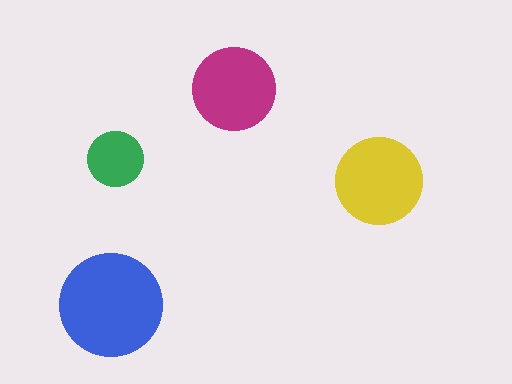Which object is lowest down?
The blue circle is bottommost.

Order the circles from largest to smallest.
the blue one, the yellow one, the magenta one, the green one.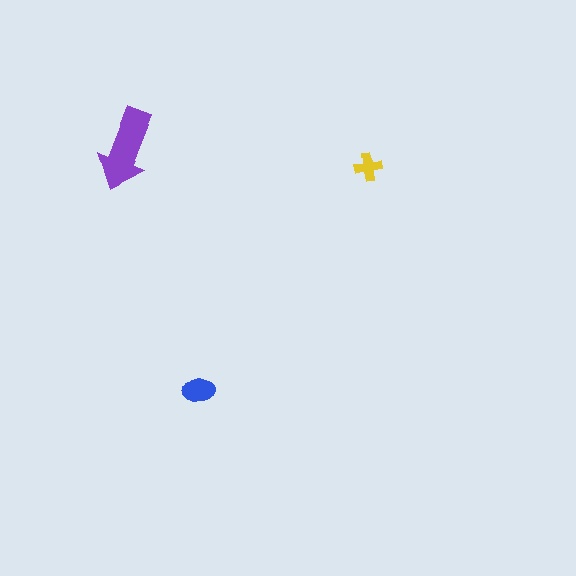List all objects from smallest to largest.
The yellow cross, the blue ellipse, the purple arrow.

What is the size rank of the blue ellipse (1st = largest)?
2nd.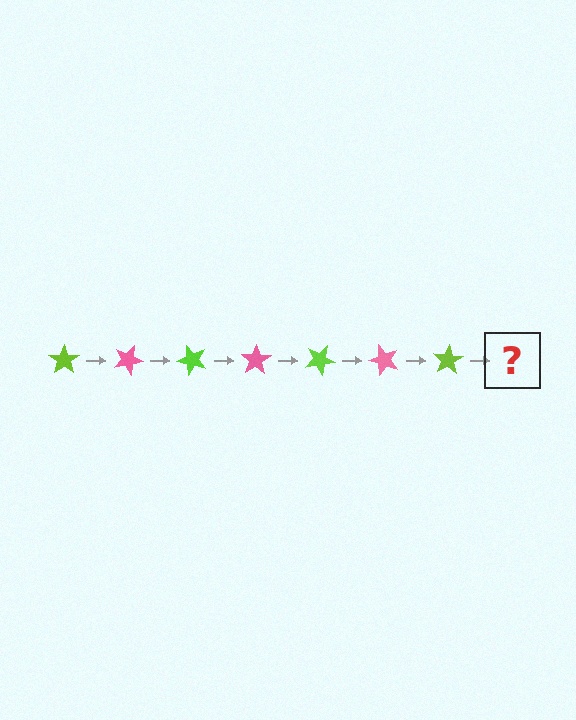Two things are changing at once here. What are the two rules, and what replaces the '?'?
The two rules are that it rotates 25 degrees each step and the color cycles through lime and pink. The '?' should be a pink star, rotated 175 degrees from the start.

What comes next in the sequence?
The next element should be a pink star, rotated 175 degrees from the start.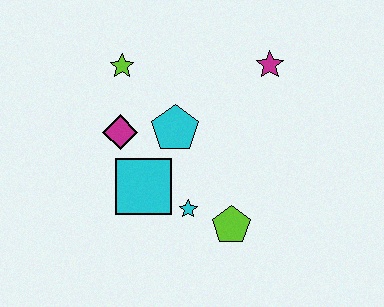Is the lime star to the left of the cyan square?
Yes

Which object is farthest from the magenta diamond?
The magenta star is farthest from the magenta diamond.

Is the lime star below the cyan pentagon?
No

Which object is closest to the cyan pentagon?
The magenta diamond is closest to the cyan pentagon.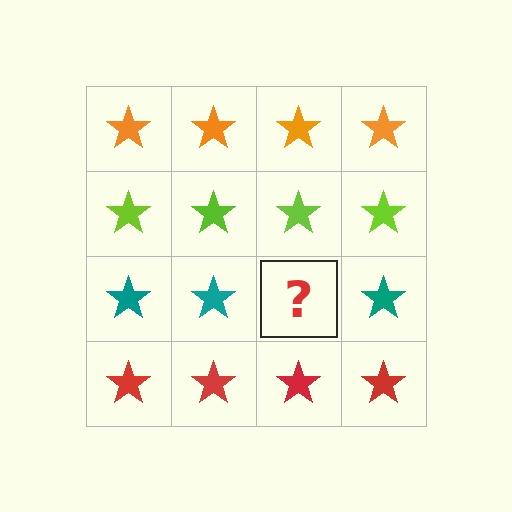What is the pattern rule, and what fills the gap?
The rule is that each row has a consistent color. The gap should be filled with a teal star.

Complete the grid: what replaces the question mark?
The question mark should be replaced with a teal star.